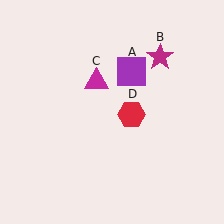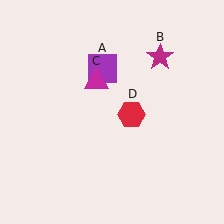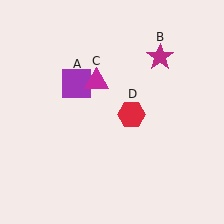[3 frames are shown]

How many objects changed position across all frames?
1 object changed position: purple square (object A).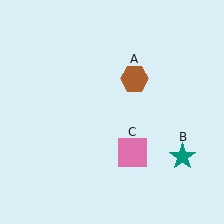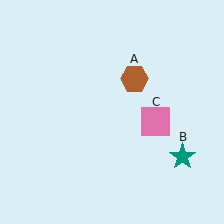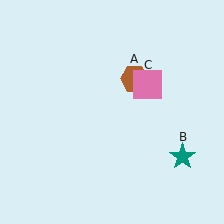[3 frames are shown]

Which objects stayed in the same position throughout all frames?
Brown hexagon (object A) and teal star (object B) remained stationary.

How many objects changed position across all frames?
1 object changed position: pink square (object C).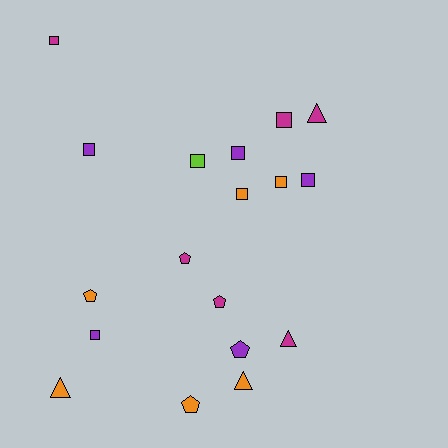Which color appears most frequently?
Orange, with 6 objects.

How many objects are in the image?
There are 18 objects.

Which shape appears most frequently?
Square, with 9 objects.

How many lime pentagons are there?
There are no lime pentagons.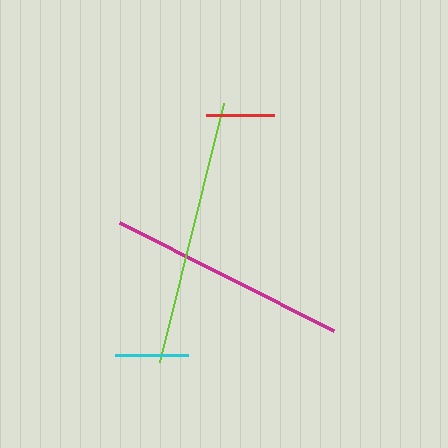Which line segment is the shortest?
The red line is the shortest at approximately 67 pixels.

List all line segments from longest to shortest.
From longest to shortest: lime, magenta, cyan, red.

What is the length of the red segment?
The red segment is approximately 67 pixels long.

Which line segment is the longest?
The lime line is the longest at approximately 267 pixels.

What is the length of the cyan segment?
The cyan segment is approximately 73 pixels long.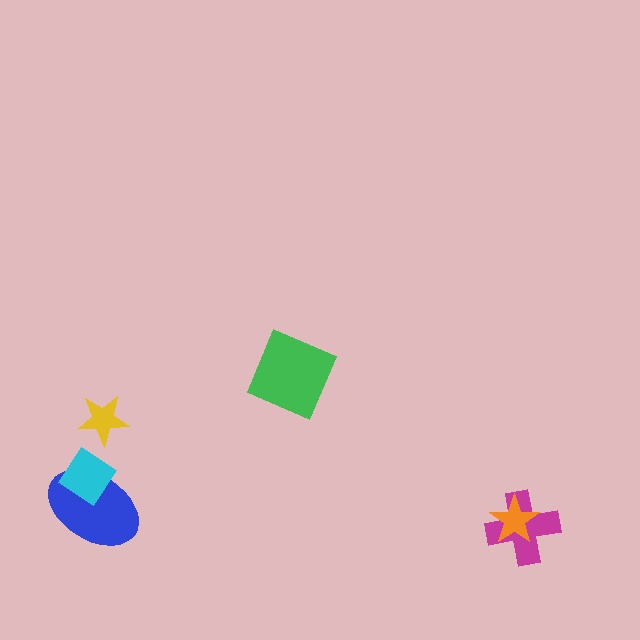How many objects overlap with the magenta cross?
1 object overlaps with the magenta cross.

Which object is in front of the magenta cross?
The orange star is in front of the magenta cross.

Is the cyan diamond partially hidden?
No, no other shape covers it.